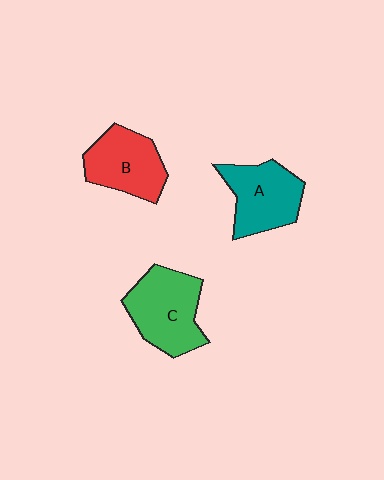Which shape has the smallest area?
Shape B (red).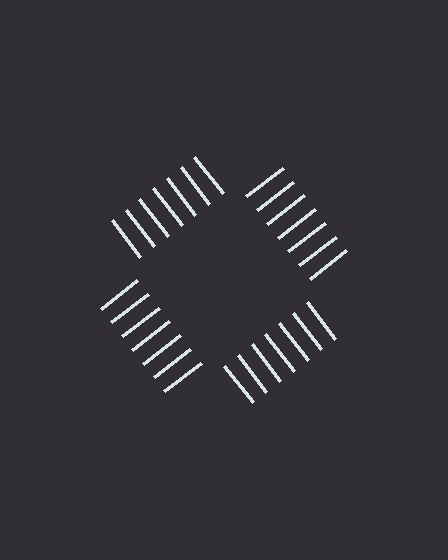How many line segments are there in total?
28 — 7 along each of the 4 edges.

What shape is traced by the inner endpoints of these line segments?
An illusory square — the line segments terminate on its edges but no continuous stroke is drawn.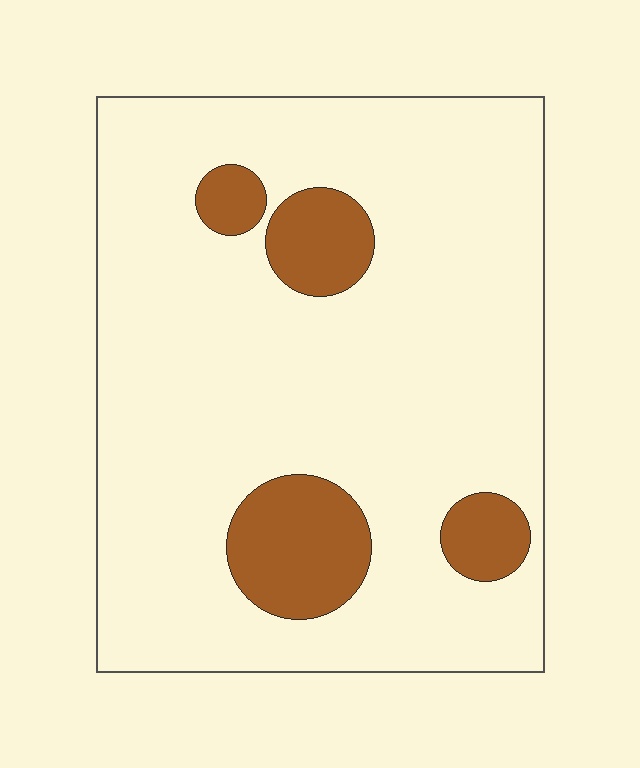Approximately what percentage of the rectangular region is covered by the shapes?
Approximately 15%.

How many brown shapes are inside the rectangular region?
4.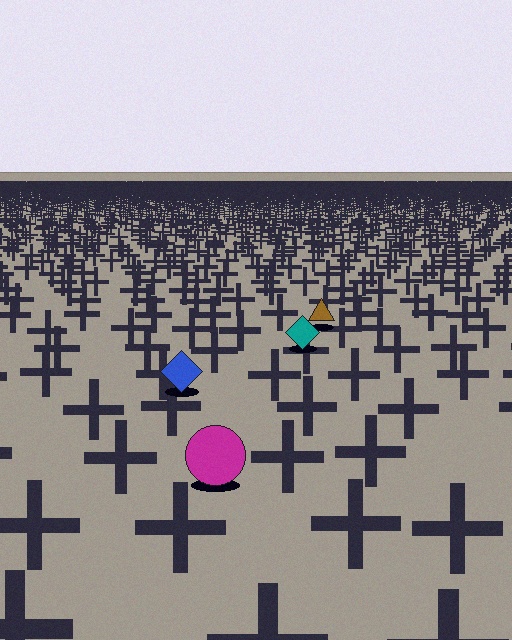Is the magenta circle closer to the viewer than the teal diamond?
Yes. The magenta circle is closer — you can tell from the texture gradient: the ground texture is coarser near it.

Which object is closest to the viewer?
The magenta circle is closest. The texture marks near it are larger and more spread out.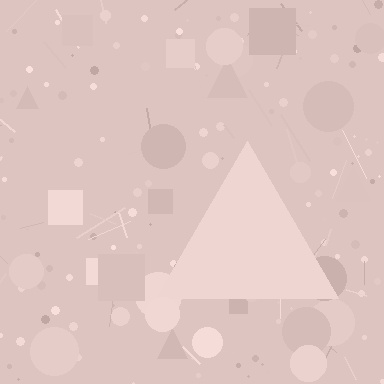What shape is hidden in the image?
A triangle is hidden in the image.